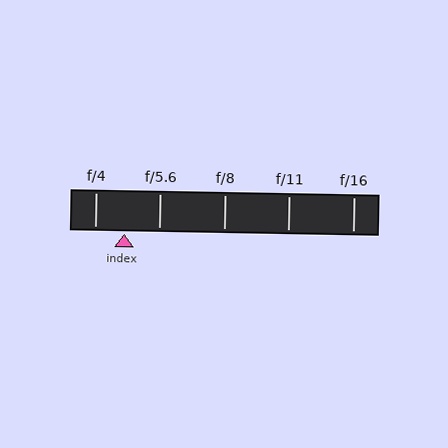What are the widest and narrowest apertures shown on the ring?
The widest aperture shown is f/4 and the narrowest is f/16.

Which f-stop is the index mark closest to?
The index mark is closest to f/4.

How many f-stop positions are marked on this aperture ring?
There are 5 f-stop positions marked.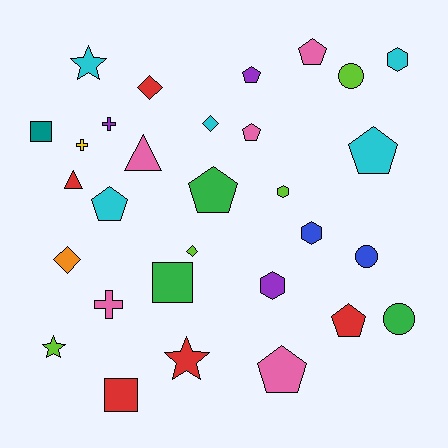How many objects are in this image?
There are 30 objects.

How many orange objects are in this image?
There is 1 orange object.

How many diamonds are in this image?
There are 4 diamonds.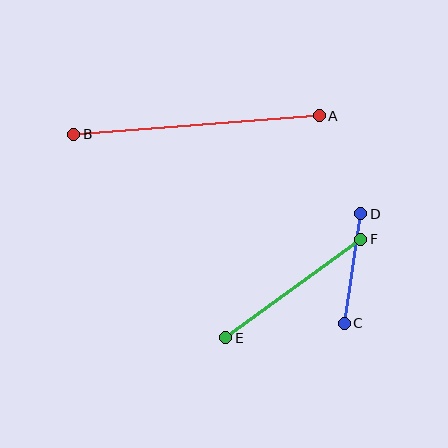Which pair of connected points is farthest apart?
Points A and B are farthest apart.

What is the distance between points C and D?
The distance is approximately 111 pixels.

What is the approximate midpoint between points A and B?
The midpoint is at approximately (197, 125) pixels.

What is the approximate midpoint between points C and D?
The midpoint is at approximately (352, 268) pixels.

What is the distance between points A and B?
The distance is approximately 246 pixels.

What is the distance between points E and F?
The distance is approximately 167 pixels.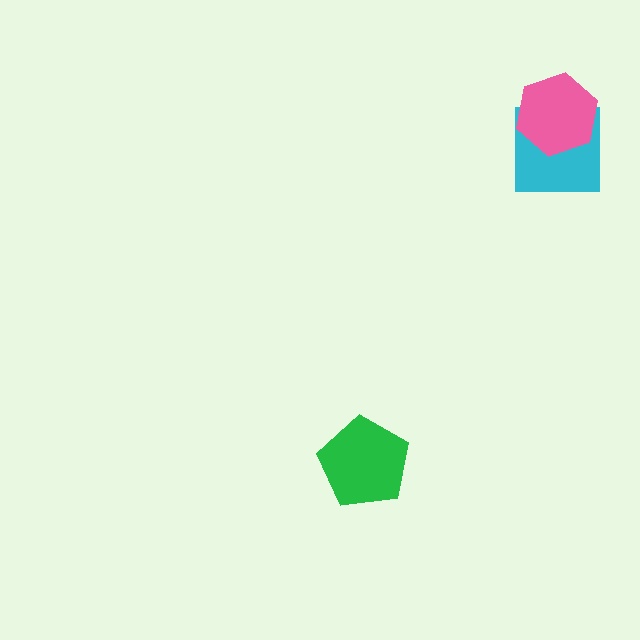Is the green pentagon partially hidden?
No, no other shape covers it.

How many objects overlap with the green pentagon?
0 objects overlap with the green pentagon.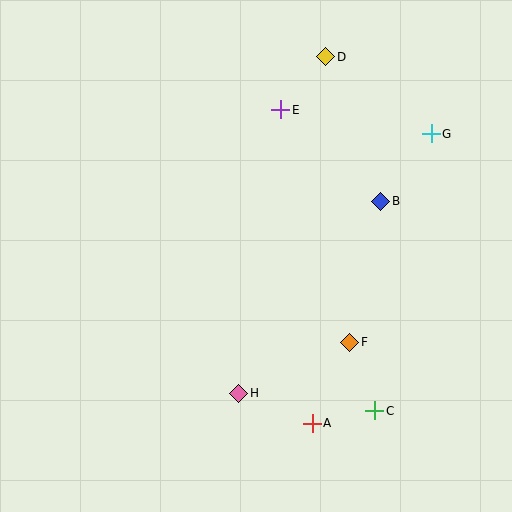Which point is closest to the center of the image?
Point F at (350, 342) is closest to the center.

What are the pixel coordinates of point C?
Point C is at (375, 411).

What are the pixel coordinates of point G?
Point G is at (431, 134).